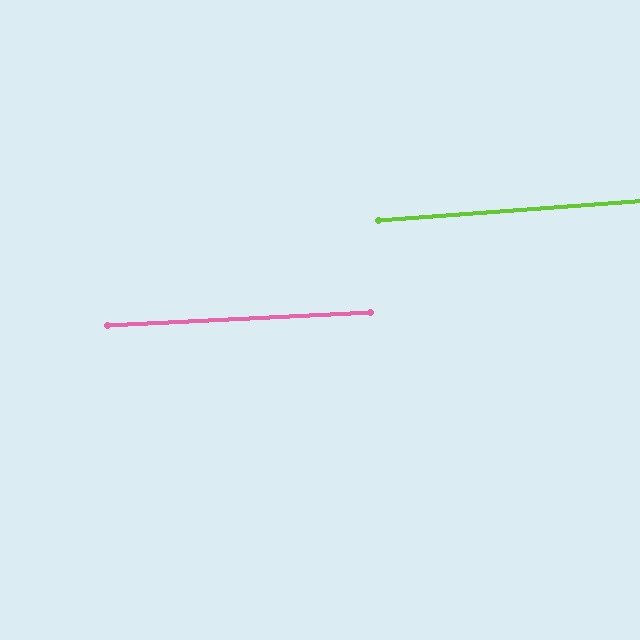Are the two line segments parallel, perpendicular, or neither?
Parallel — their directions differ by only 1.4°.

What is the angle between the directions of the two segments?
Approximately 1 degree.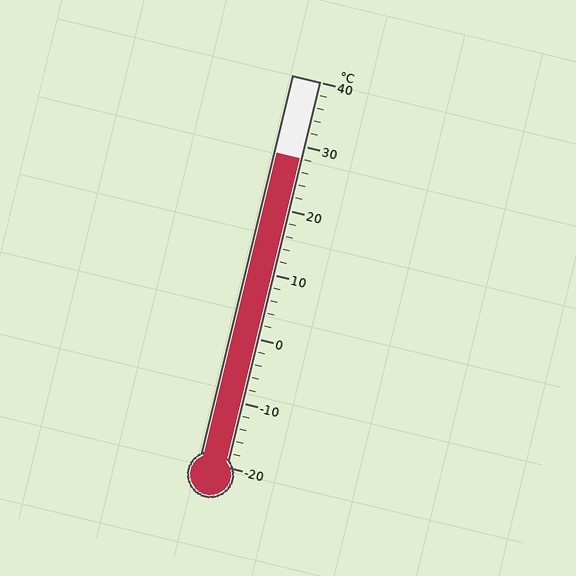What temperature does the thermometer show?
The thermometer shows approximately 28°C.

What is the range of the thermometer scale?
The thermometer scale ranges from -20°C to 40°C.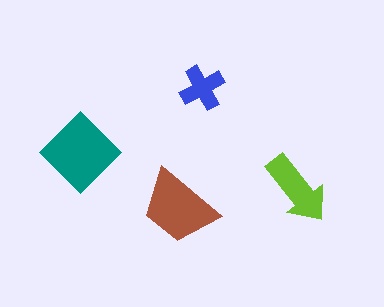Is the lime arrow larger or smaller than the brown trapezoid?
Smaller.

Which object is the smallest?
The blue cross.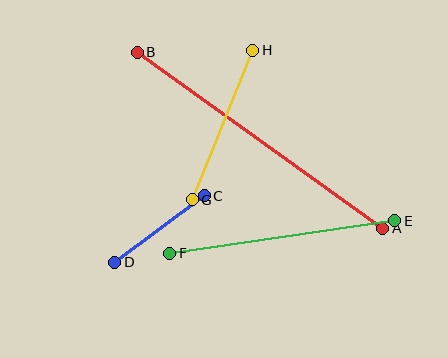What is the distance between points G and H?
The distance is approximately 161 pixels.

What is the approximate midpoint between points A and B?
The midpoint is at approximately (260, 140) pixels.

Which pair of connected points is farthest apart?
Points A and B are farthest apart.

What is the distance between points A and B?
The distance is approximately 302 pixels.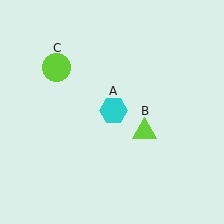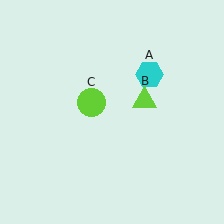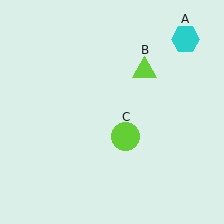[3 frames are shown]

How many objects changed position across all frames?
3 objects changed position: cyan hexagon (object A), lime triangle (object B), lime circle (object C).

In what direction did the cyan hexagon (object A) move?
The cyan hexagon (object A) moved up and to the right.